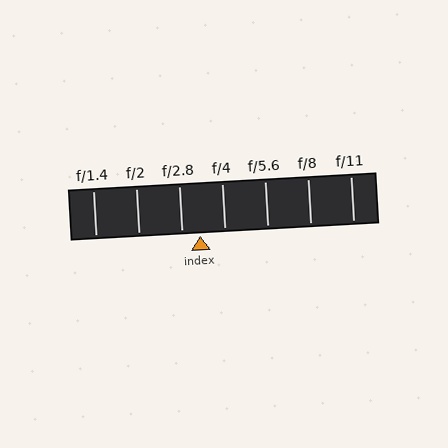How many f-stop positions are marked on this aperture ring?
There are 7 f-stop positions marked.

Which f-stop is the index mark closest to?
The index mark is closest to f/2.8.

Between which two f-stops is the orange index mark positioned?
The index mark is between f/2.8 and f/4.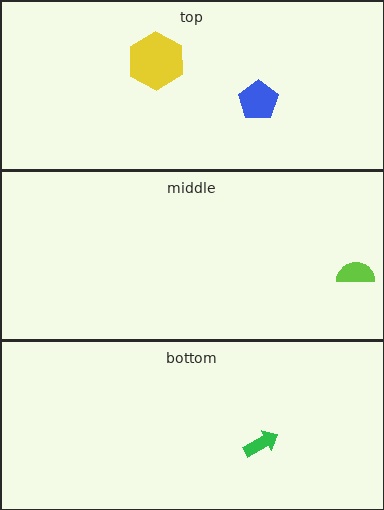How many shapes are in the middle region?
1.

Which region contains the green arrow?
The bottom region.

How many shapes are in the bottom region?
1.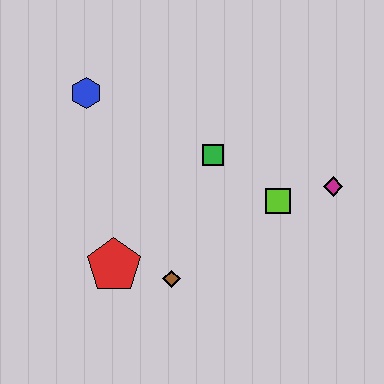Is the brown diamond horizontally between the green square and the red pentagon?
Yes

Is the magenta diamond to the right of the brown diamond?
Yes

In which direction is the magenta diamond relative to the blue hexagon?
The magenta diamond is to the right of the blue hexagon.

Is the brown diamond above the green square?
No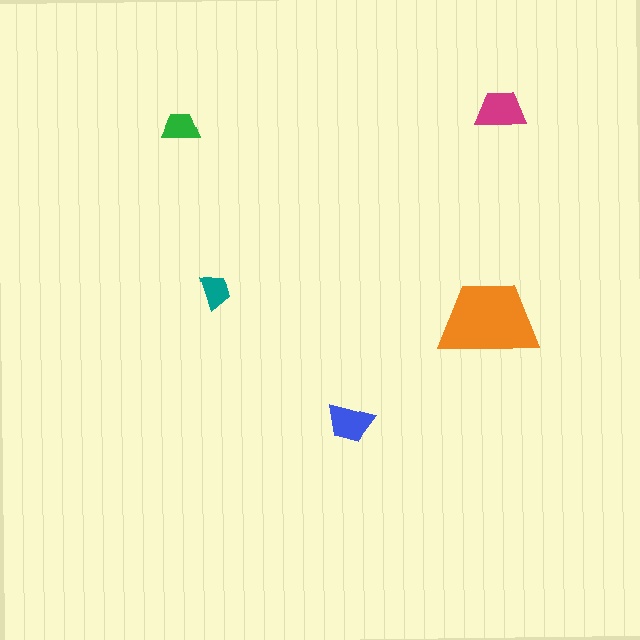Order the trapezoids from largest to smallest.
the orange one, the magenta one, the blue one, the green one, the teal one.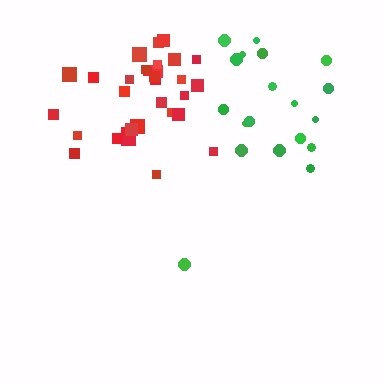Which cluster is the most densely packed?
Red.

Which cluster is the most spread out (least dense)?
Green.